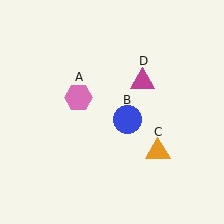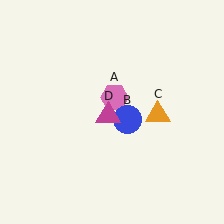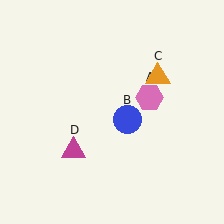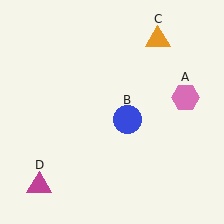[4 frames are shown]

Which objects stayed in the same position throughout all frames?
Blue circle (object B) remained stationary.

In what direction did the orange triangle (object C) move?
The orange triangle (object C) moved up.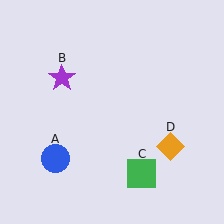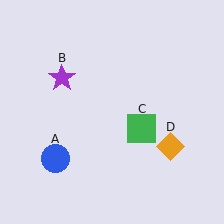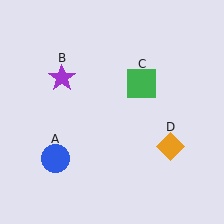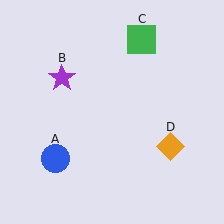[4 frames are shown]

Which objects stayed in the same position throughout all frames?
Blue circle (object A) and purple star (object B) and orange diamond (object D) remained stationary.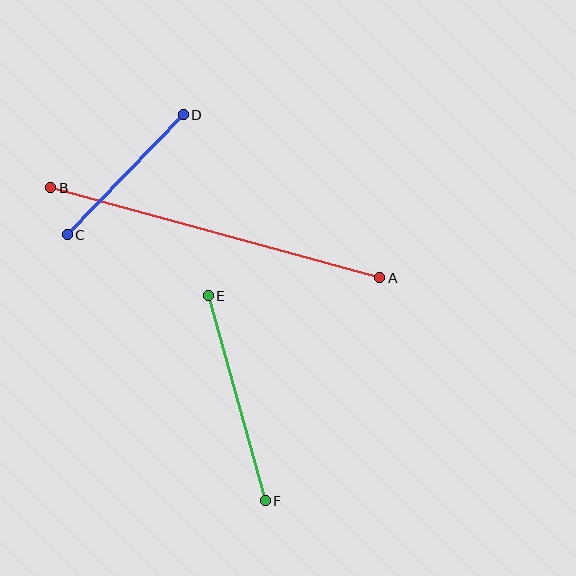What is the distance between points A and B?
The distance is approximately 341 pixels.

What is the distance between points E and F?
The distance is approximately 213 pixels.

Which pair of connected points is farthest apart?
Points A and B are farthest apart.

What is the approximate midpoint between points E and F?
The midpoint is at approximately (237, 398) pixels.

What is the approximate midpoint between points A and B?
The midpoint is at approximately (215, 233) pixels.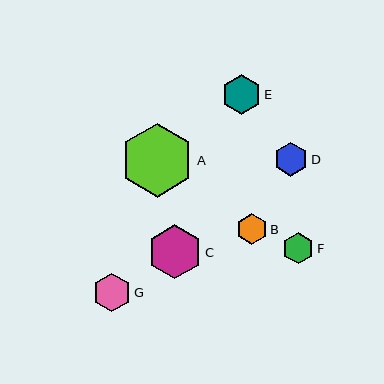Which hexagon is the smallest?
Hexagon B is the smallest with a size of approximately 31 pixels.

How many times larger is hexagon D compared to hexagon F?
Hexagon D is approximately 1.1 times the size of hexagon F.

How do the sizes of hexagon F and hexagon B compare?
Hexagon F and hexagon B are approximately the same size.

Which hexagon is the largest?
Hexagon A is the largest with a size of approximately 74 pixels.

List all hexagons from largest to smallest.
From largest to smallest: A, C, E, G, D, F, B.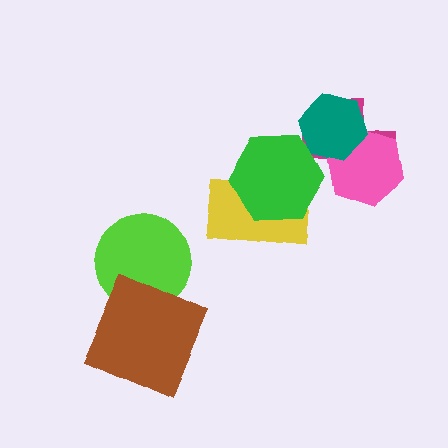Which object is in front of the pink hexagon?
The teal hexagon is in front of the pink hexagon.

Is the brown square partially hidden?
No, no other shape covers it.